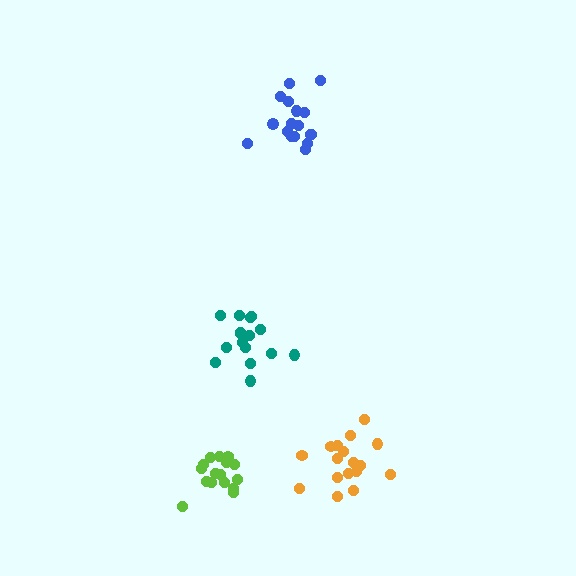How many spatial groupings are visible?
There are 4 spatial groupings.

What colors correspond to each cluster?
The clusters are colored: teal, blue, orange, lime.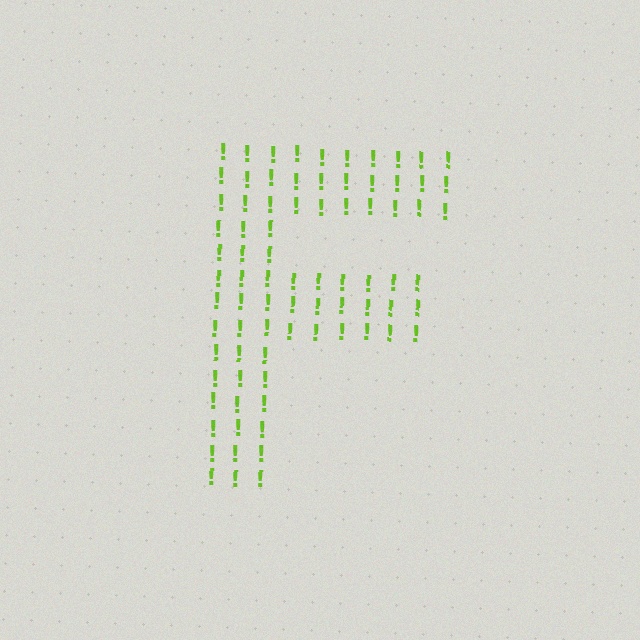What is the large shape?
The large shape is the letter F.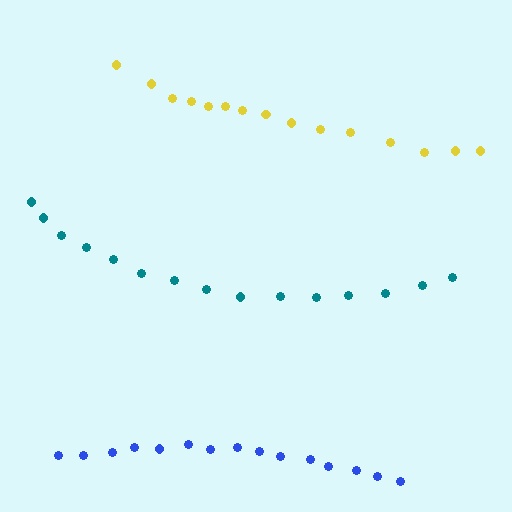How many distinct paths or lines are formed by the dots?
There are 3 distinct paths.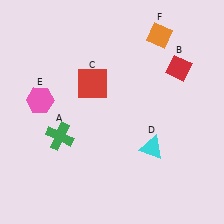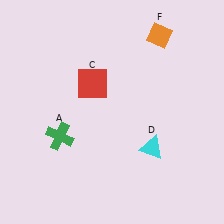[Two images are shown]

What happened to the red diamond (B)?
The red diamond (B) was removed in Image 2. It was in the top-right area of Image 1.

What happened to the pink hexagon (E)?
The pink hexagon (E) was removed in Image 2. It was in the top-left area of Image 1.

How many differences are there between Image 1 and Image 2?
There are 2 differences between the two images.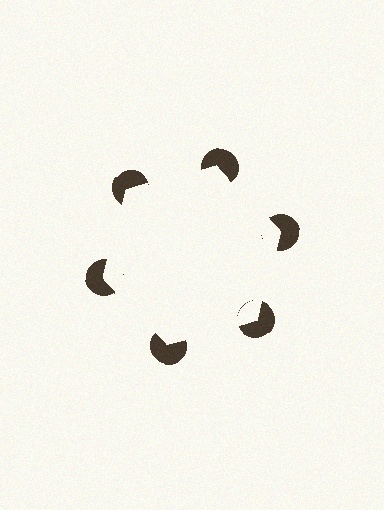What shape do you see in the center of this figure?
An illusory hexagon — its edges are inferred from the aligned wedge cuts in the pac-man discs, not physically drawn.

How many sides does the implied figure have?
6 sides.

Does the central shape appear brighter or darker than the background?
It typically appears slightly brighter than the background, even though no actual brightness change is drawn.